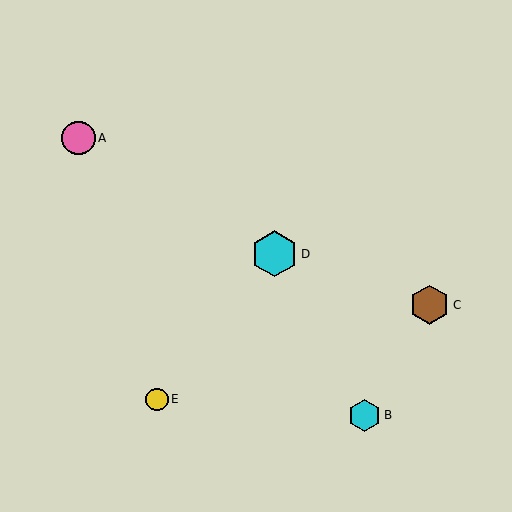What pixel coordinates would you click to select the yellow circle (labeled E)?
Click at (157, 399) to select the yellow circle E.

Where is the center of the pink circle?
The center of the pink circle is at (79, 138).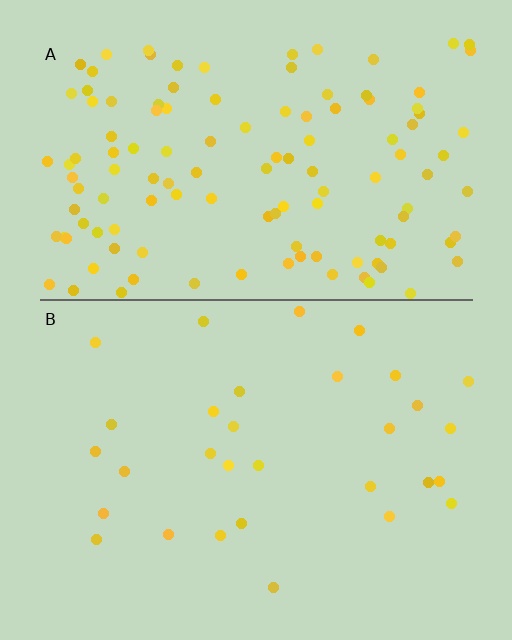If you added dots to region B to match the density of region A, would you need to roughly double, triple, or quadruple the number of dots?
Approximately quadruple.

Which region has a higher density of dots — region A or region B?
A (the top).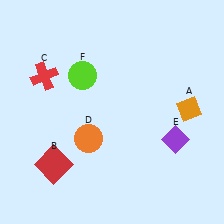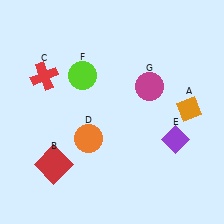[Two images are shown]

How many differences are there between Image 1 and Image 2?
There is 1 difference between the two images.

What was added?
A magenta circle (G) was added in Image 2.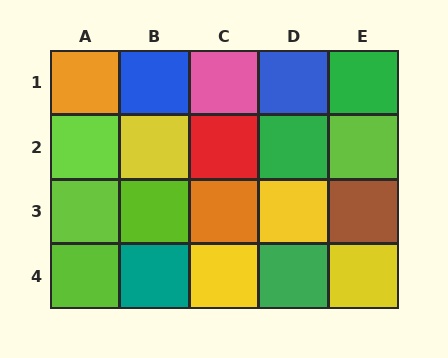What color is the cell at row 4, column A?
Lime.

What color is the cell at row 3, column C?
Orange.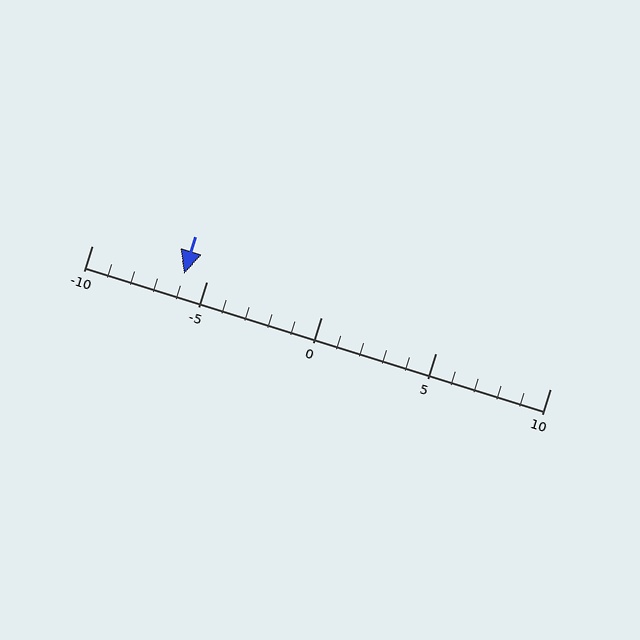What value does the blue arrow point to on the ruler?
The blue arrow points to approximately -6.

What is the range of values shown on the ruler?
The ruler shows values from -10 to 10.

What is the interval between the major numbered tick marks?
The major tick marks are spaced 5 units apart.